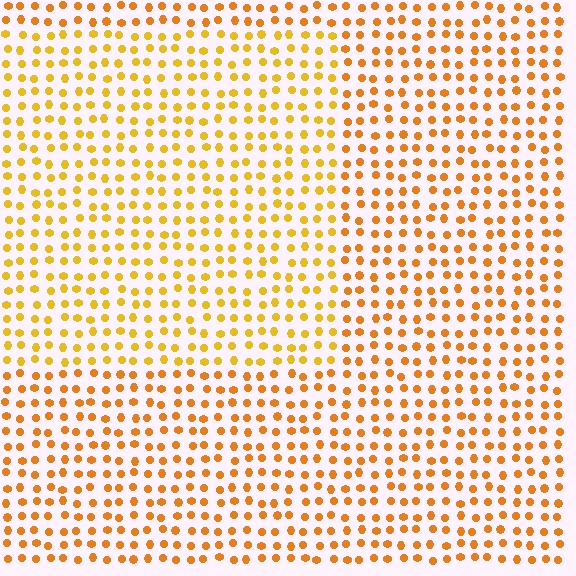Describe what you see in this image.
The image is filled with small orange elements in a uniform arrangement. A rectangle-shaped region is visible where the elements are tinted to a slightly different hue, forming a subtle color boundary.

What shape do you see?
I see a rectangle.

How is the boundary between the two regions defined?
The boundary is defined purely by a slight shift in hue (about 19 degrees). Spacing, size, and orientation are identical on both sides.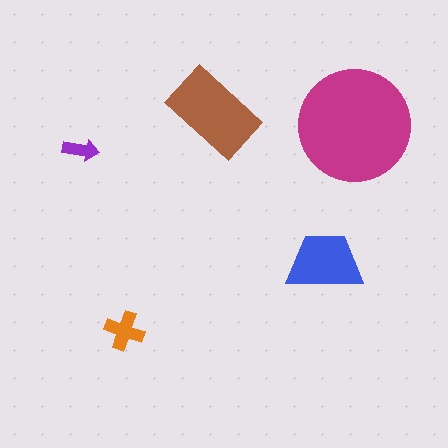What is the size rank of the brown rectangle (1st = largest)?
2nd.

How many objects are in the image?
There are 5 objects in the image.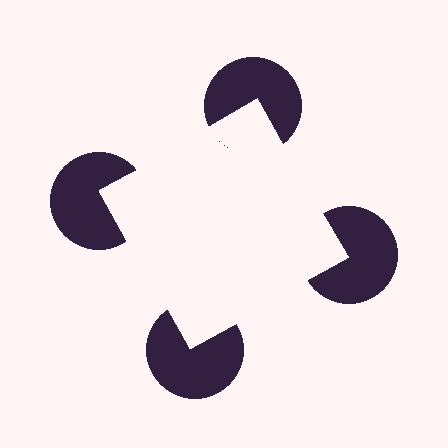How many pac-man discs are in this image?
There are 4 — one at each vertex of the illusory square.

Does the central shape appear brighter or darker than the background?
It typically appears slightly brighter than the background, even though no actual brightness change is drawn.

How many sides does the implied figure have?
4 sides.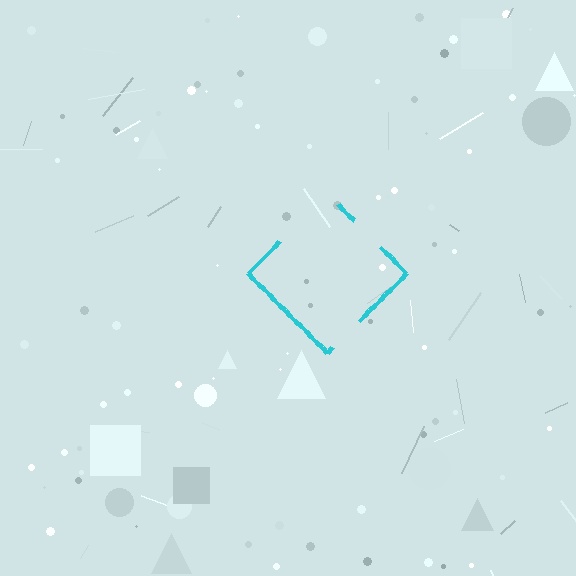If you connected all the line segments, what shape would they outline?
They would outline a diamond.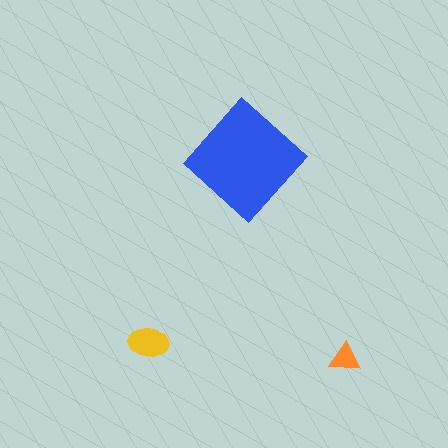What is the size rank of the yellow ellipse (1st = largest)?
2nd.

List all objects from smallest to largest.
The orange triangle, the yellow ellipse, the blue diamond.